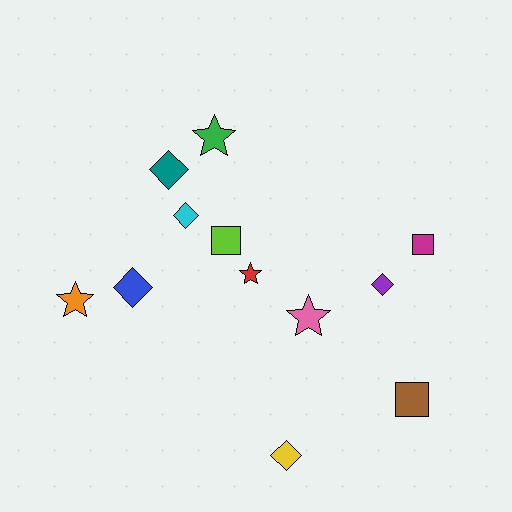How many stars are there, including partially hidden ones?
There are 4 stars.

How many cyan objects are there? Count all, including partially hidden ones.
There is 1 cyan object.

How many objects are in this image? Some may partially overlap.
There are 12 objects.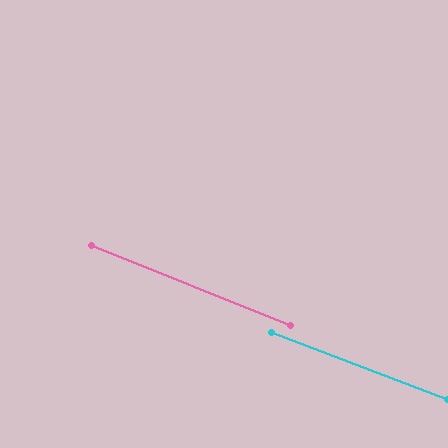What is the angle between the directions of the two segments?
Approximately 1 degree.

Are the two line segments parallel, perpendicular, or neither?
Parallel — their directions differ by only 1.1°.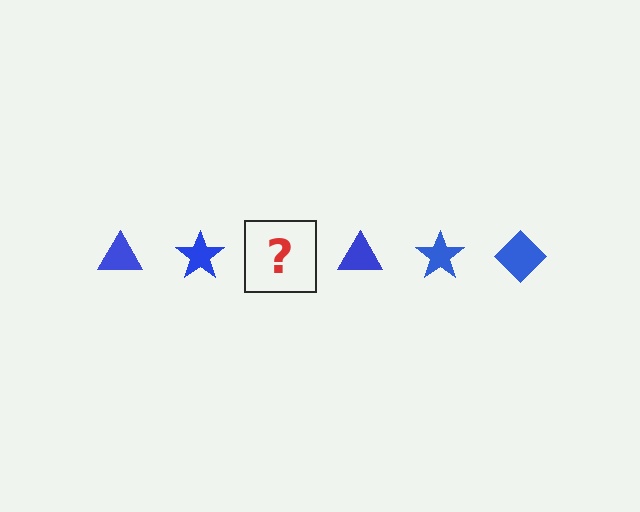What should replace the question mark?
The question mark should be replaced with a blue diamond.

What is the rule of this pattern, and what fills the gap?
The rule is that the pattern cycles through triangle, star, diamond shapes in blue. The gap should be filled with a blue diamond.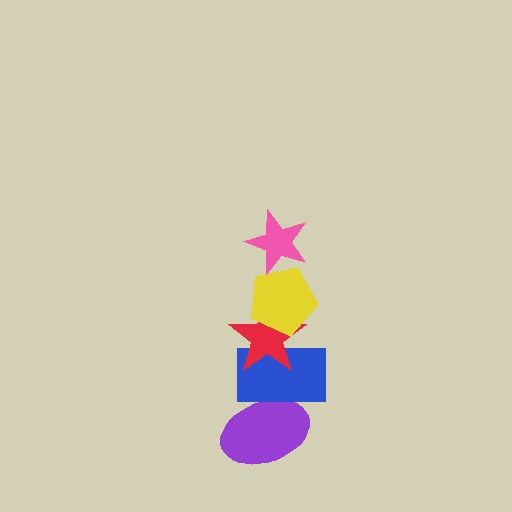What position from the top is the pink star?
The pink star is 1st from the top.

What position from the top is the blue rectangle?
The blue rectangle is 4th from the top.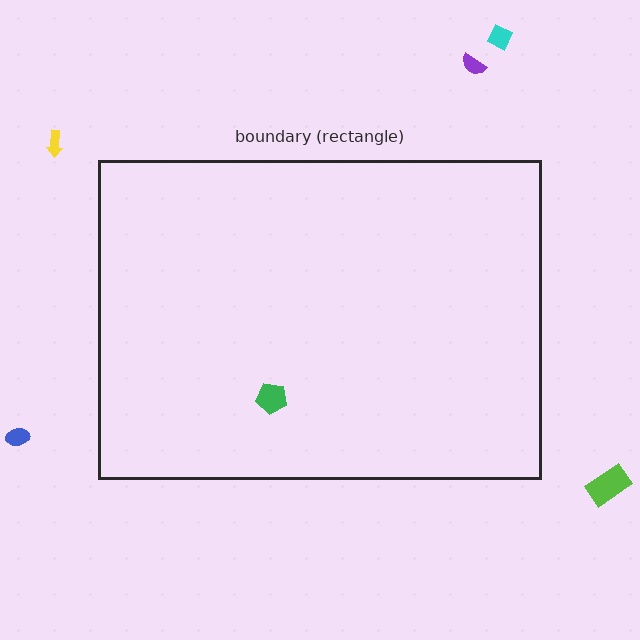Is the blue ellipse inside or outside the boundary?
Outside.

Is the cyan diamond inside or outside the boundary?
Outside.